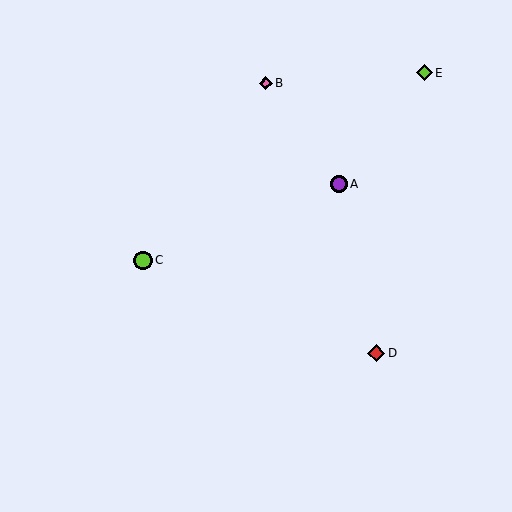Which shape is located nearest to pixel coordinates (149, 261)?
The lime circle (labeled C) at (143, 260) is nearest to that location.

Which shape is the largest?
The lime circle (labeled C) is the largest.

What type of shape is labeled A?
Shape A is a purple circle.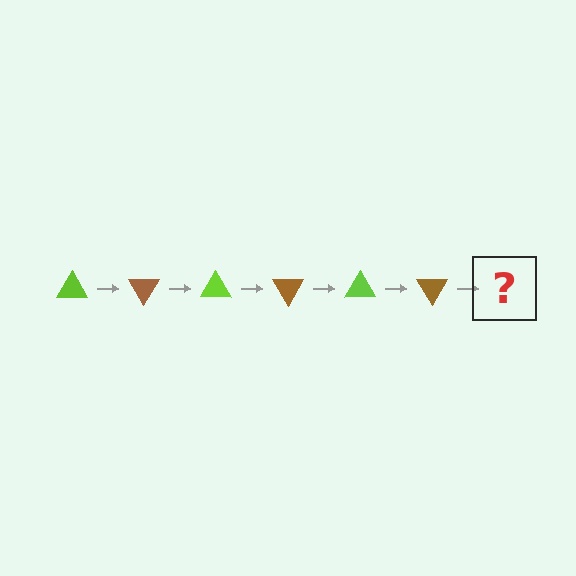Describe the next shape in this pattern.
It should be a lime triangle, rotated 360 degrees from the start.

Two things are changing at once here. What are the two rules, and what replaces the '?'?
The two rules are that it rotates 60 degrees each step and the color cycles through lime and brown. The '?' should be a lime triangle, rotated 360 degrees from the start.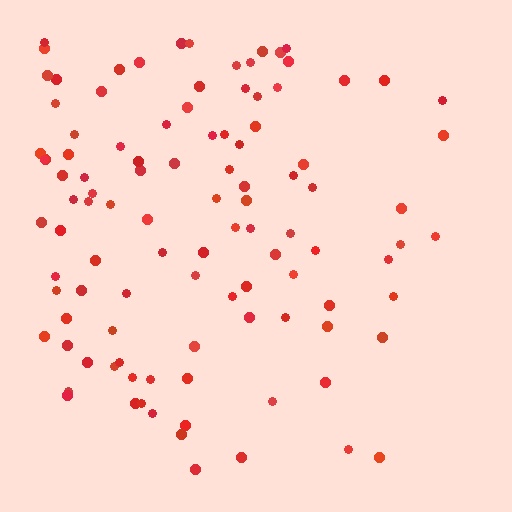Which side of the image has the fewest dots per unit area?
The right.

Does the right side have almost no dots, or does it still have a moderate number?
Still a moderate number, just noticeably fewer than the left.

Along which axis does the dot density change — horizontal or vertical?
Horizontal.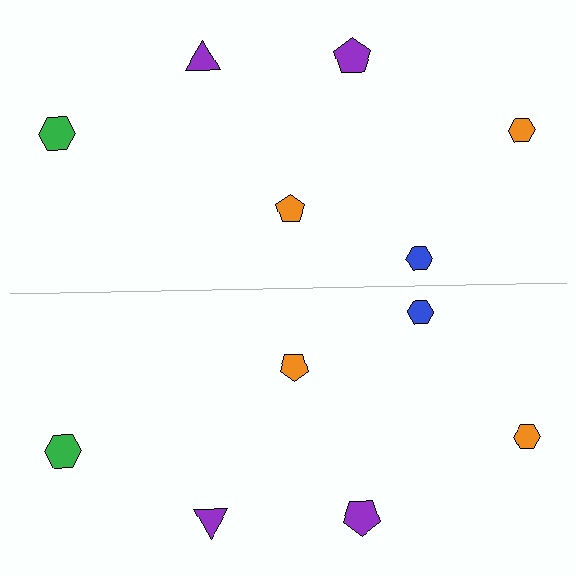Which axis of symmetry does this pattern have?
The pattern has a horizontal axis of symmetry running through the center of the image.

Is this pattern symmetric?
Yes, this pattern has bilateral (reflection) symmetry.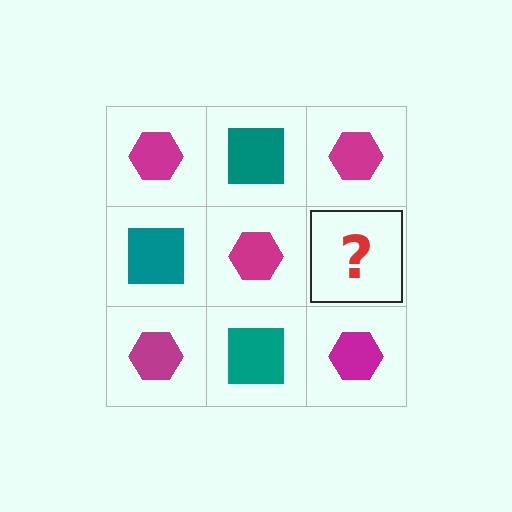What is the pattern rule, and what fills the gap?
The rule is that it alternates magenta hexagon and teal square in a checkerboard pattern. The gap should be filled with a teal square.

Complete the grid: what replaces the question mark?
The question mark should be replaced with a teal square.